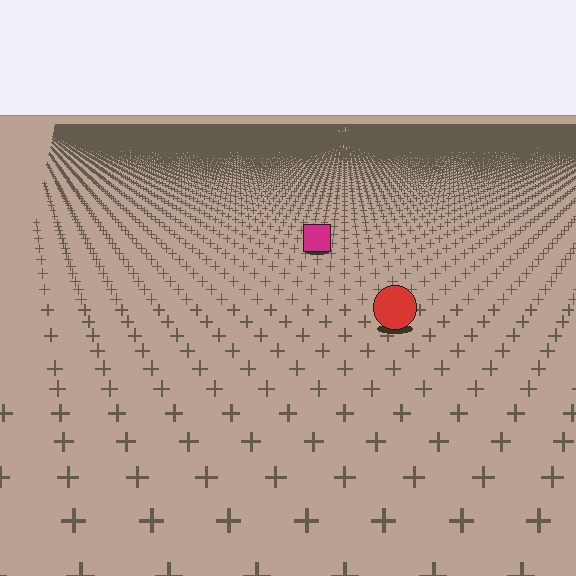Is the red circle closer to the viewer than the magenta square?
Yes. The red circle is closer — you can tell from the texture gradient: the ground texture is coarser near it.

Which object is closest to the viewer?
The red circle is closest. The texture marks near it are larger and more spread out.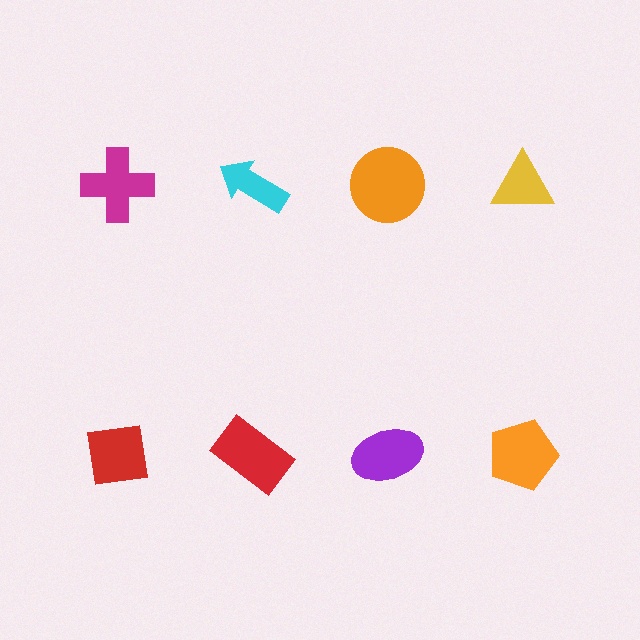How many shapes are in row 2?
4 shapes.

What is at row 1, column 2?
A cyan arrow.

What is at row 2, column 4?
An orange pentagon.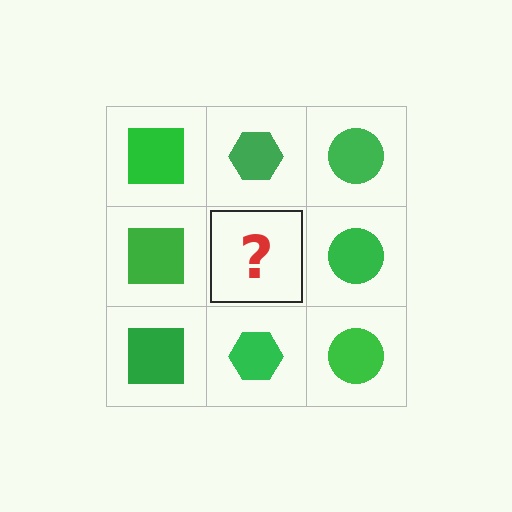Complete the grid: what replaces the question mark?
The question mark should be replaced with a green hexagon.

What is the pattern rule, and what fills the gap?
The rule is that each column has a consistent shape. The gap should be filled with a green hexagon.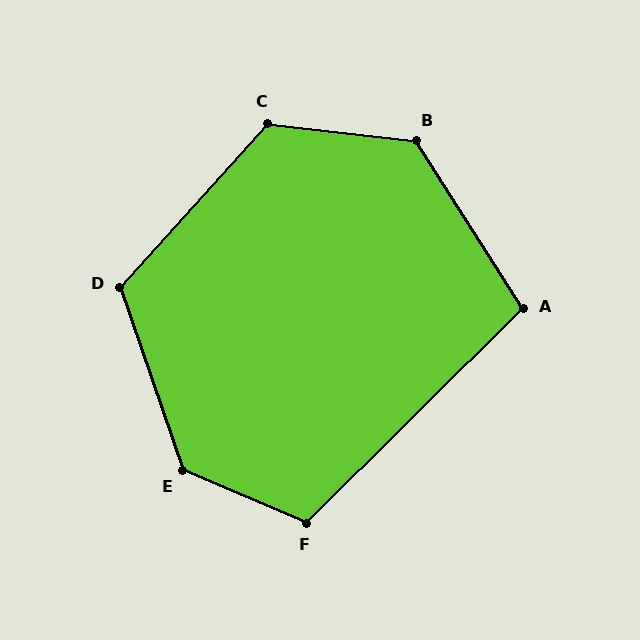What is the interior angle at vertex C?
Approximately 126 degrees (obtuse).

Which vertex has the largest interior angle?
E, at approximately 132 degrees.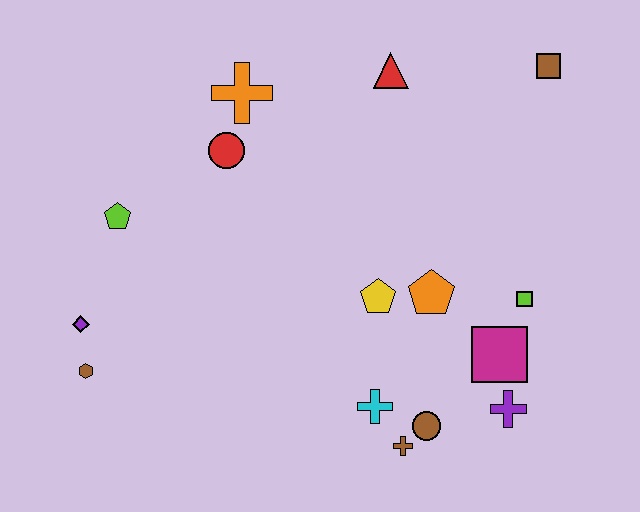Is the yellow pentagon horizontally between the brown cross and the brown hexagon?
Yes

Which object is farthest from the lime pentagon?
The brown square is farthest from the lime pentagon.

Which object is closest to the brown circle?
The brown cross is closest to the brown circle.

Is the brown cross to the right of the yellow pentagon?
Yes